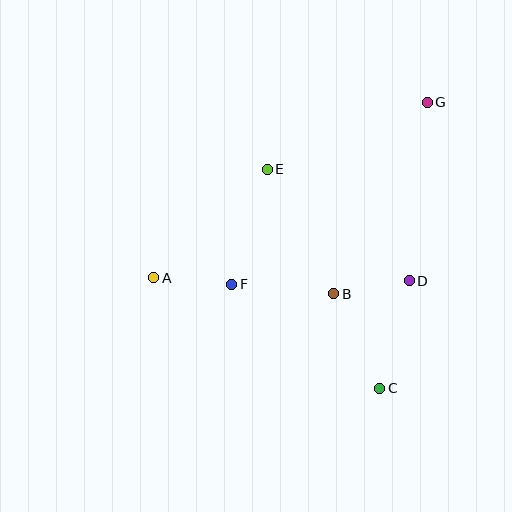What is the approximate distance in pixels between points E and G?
The distance between E and G is approximately 173 pixels.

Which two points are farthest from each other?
Points A and G are farthest from each other.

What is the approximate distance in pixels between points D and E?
The distance between D and E is approximately 180 pixels.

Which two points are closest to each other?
Points B and D are closest to each other.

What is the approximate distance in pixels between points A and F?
The distance between A and F is approximately 79 pixels.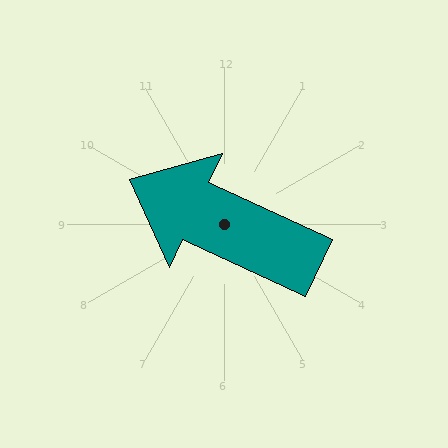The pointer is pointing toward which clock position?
Roughly 10 o'clock.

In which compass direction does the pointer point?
Northwest.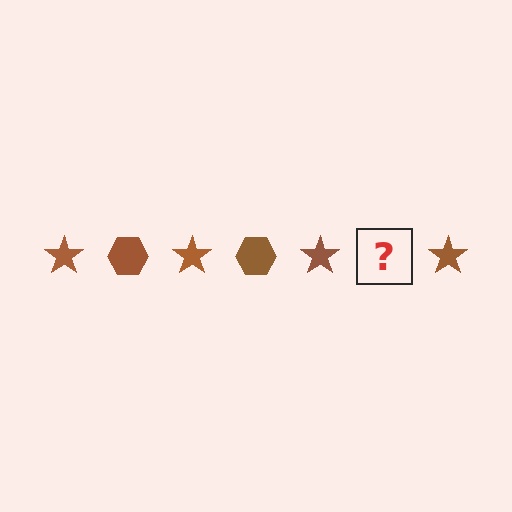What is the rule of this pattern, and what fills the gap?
The rule is that the pattern cycles through star, hexagon shapes in brown. The gap should be filled with a brown hexagon.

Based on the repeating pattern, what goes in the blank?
The blank should be a brown hexagon.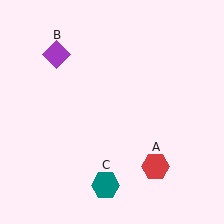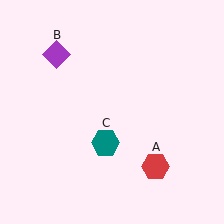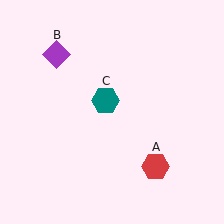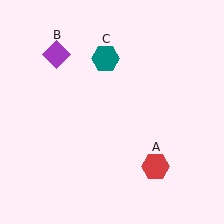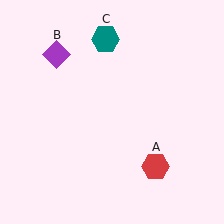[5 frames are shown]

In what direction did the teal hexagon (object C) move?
The teal hexagon (object C) moved up.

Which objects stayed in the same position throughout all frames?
Red hexagon (object A) and purple diamond (object B) remained stationary.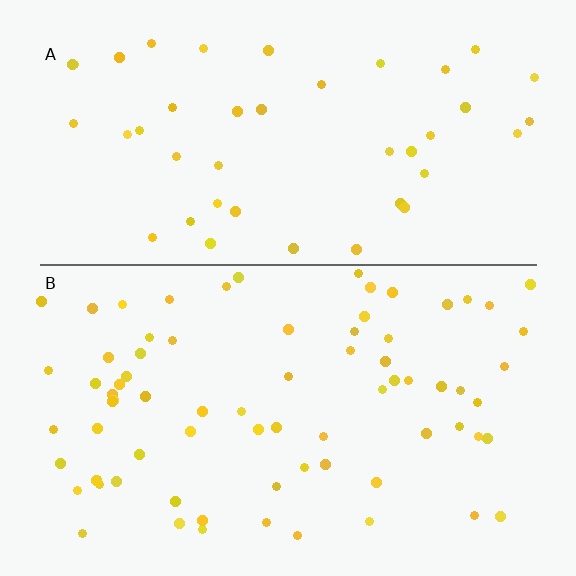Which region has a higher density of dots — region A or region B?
B (the bottom).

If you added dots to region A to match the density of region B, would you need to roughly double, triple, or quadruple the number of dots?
Approximately double.